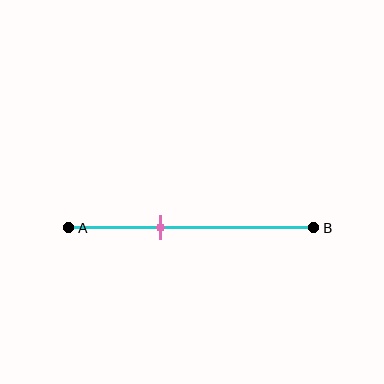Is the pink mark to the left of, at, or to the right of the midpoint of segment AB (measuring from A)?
The pink mark is to the left of the midpoint of segment AB.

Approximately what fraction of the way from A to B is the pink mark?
The pink mark is approximately 35% of the way from A to B.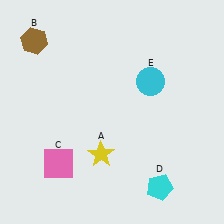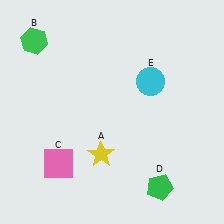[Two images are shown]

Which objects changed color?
B changed from brown to green. D changed from cyan to green.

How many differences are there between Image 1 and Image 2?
There are 2 differences between the two images.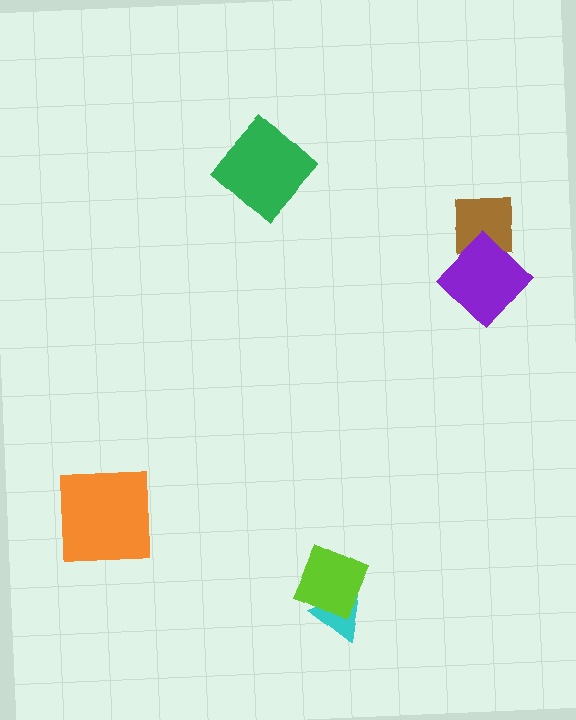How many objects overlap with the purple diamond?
1 object overlaps with the purple diamond.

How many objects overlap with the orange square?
0 objects overlap with the orange square.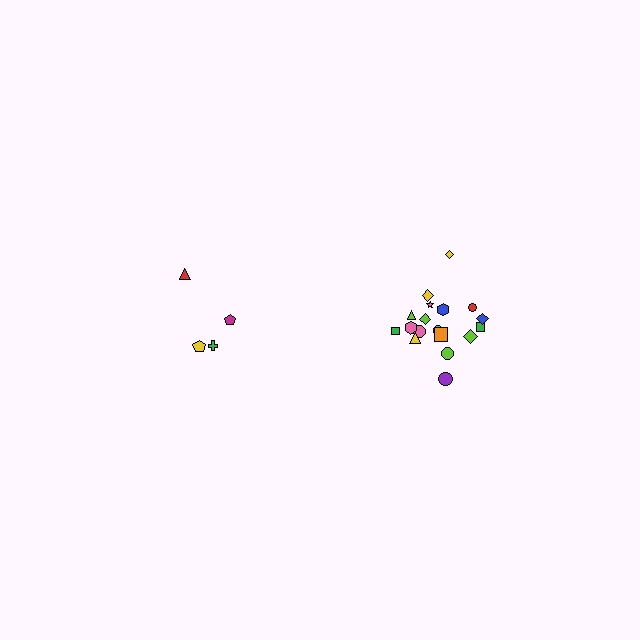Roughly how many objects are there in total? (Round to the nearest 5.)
Roughly 20 objects in total.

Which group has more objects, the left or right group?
The right group.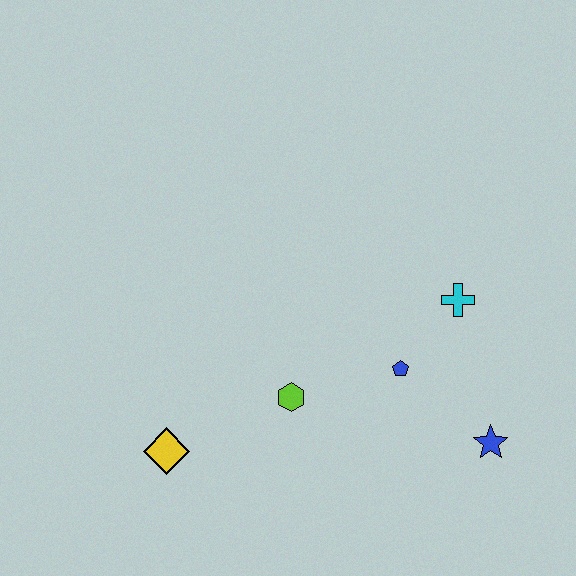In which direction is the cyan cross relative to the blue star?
The cyan cross is above the blue star.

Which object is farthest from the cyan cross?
The yellow diamond is farthest from the cyan cross.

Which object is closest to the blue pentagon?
The cyan cross is closest to the blue pentagon.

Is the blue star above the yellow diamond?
Yes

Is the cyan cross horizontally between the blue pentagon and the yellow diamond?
No